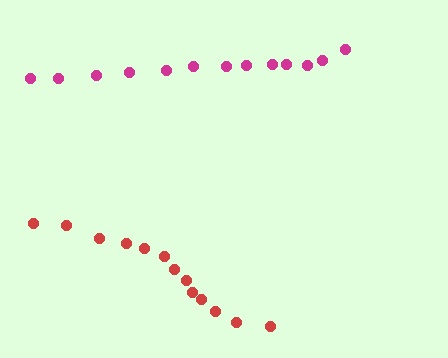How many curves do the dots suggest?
There are 2 distinct paths.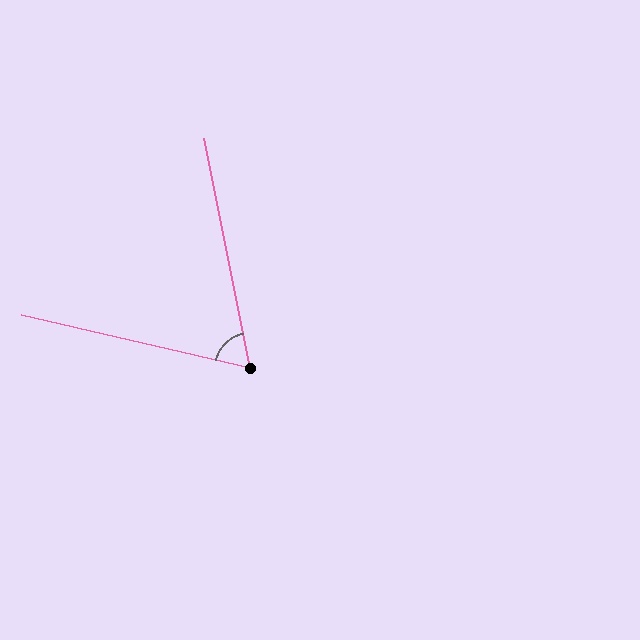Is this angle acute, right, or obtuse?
It is acute.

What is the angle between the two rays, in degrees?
Approximately 66 degrees.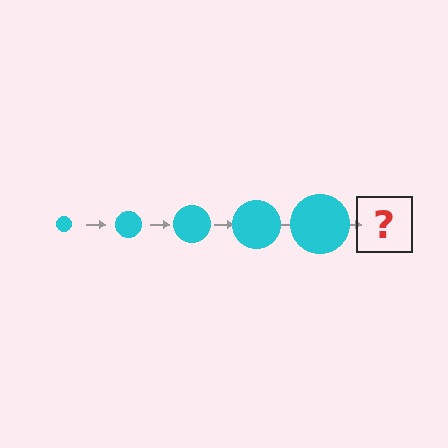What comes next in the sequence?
The next element should be a cyan circle, larger than the previous one.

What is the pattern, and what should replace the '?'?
The pattern is that the circle gets progressively larger each step. The '?' should be a cyan circle, larger than the previous one.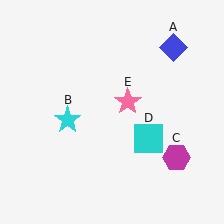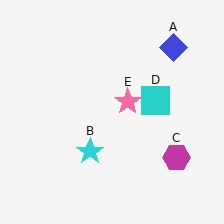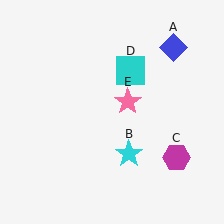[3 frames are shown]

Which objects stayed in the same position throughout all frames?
Blue diamond (object A) and magenta hexagon (object C) and pink star (object E) remained stationary.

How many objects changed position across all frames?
2 objects changed position: cyan star (object B), cyan square (object D).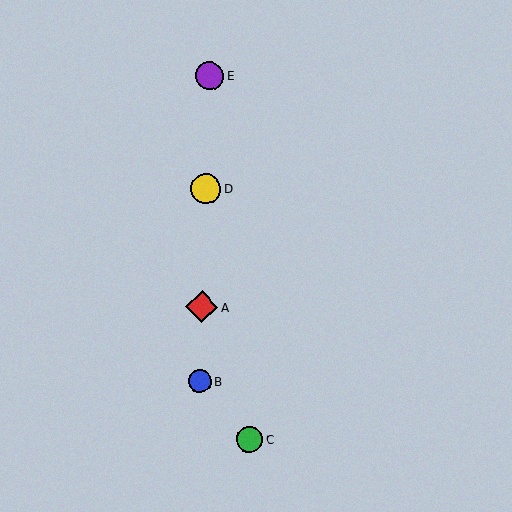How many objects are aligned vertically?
4 objects (A, B, D, E) are aligned vertically.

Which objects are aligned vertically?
Objects A, B, D, E are aligned vertically.